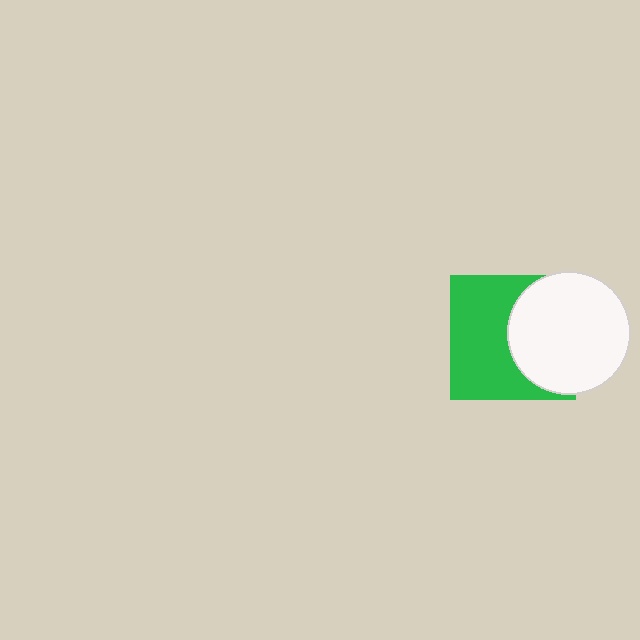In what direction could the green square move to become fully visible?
The green square could move left. That would shift it out from behind the white circle entirely.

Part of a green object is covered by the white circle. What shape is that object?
It is a square.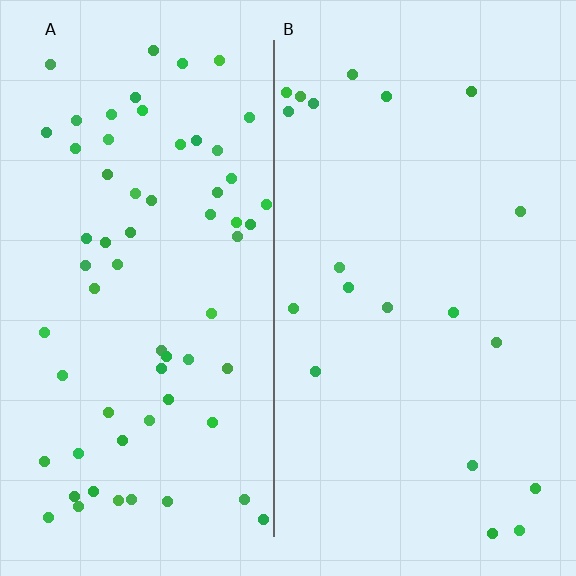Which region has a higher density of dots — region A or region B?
A (the left).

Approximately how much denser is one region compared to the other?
Approximately 3.3× — region A over region B.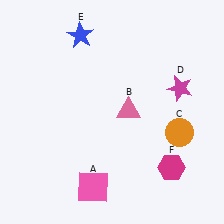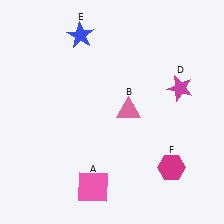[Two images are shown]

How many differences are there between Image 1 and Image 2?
There is 1 difference between the two images.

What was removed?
The orange circle (C) was removed in Image 2.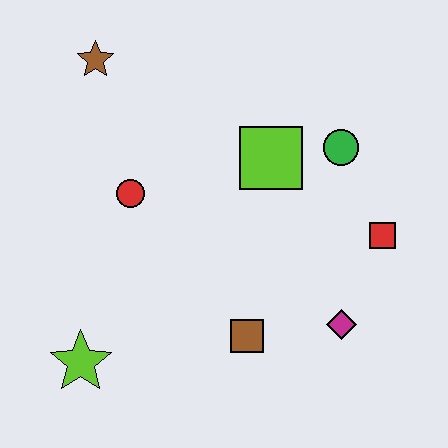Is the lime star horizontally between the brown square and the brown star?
No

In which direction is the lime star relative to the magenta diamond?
The lime star is to the left of the magenta diamond.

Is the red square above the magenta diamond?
Yes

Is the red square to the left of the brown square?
No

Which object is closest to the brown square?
The magenta diamond is closest to the brown square.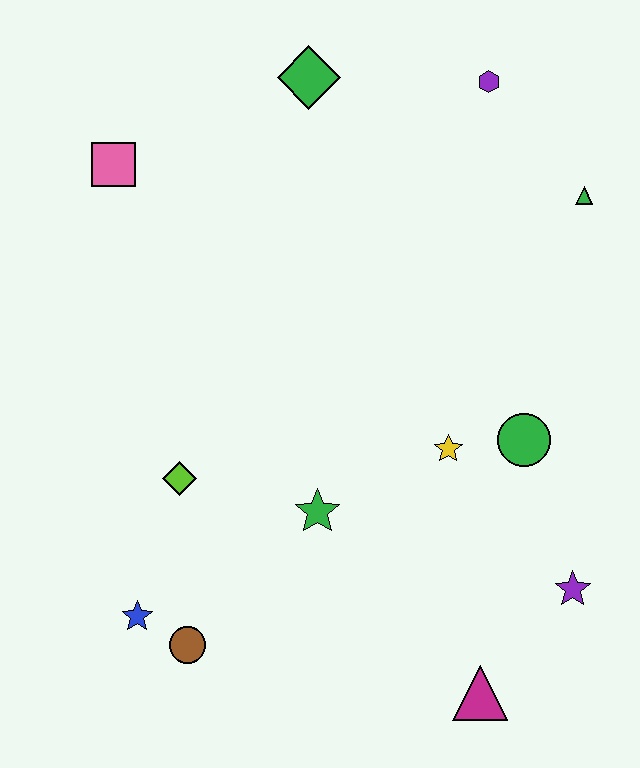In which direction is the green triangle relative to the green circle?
The green triangle is above the green circle.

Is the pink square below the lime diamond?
No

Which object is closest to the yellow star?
The green circle is closest to the yellow star.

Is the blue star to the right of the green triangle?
No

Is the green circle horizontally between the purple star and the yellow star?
Yes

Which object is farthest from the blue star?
The purple hexagon is farthest from the blue star.